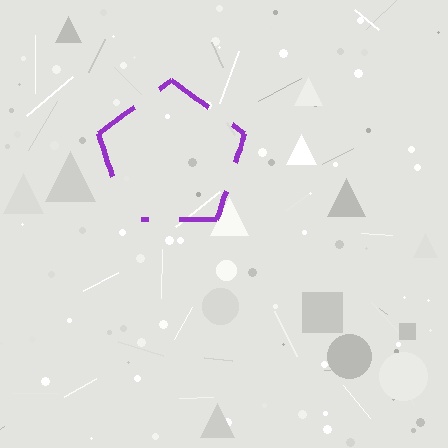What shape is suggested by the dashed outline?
The dashed outline suggests a pentagon.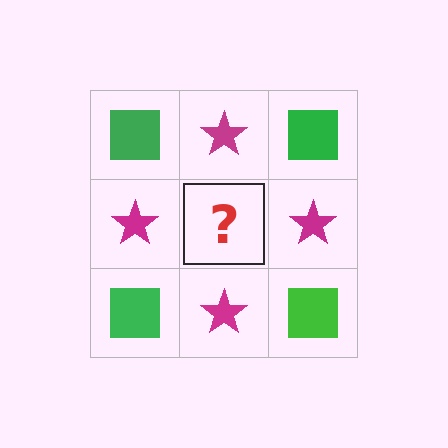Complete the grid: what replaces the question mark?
The question mark should be replaced with a green square.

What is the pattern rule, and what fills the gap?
The rule is that it alternates green square and magenta star in a checkerboard pattern. The gap should be filled with a green square.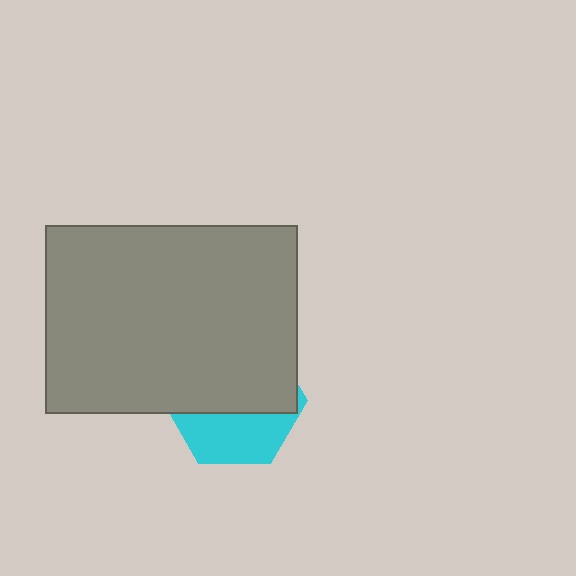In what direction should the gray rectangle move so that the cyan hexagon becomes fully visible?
The gray rectangle should move up. That is the shortest direction to clear the overlap and leave the cyan hexagon fully visible.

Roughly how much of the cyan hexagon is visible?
A small part of it is visible (roughly 38%).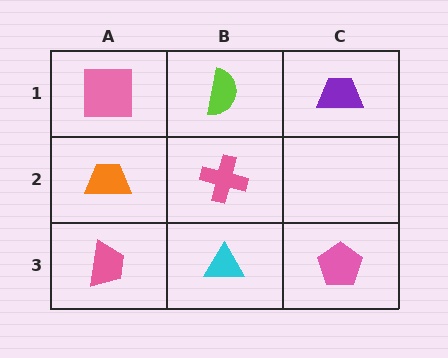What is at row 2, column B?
A pink cross.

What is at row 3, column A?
A pink trapezoid.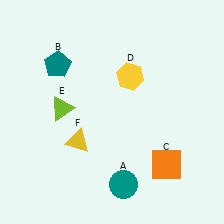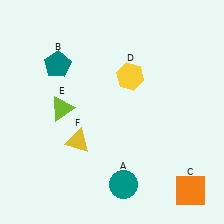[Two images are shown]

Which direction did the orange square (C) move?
The orange square (C) moved down.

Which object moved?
The orange square (C) moved down.